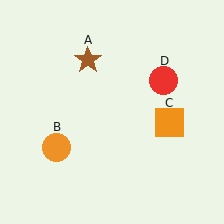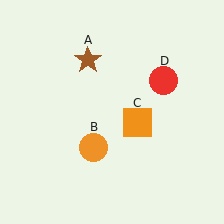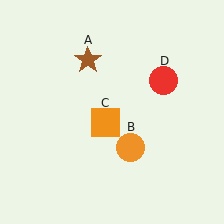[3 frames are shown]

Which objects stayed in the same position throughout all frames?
Brown star (object A) and red circle (object D) remained stationary.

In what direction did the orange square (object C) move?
The orange square (object C) moved left.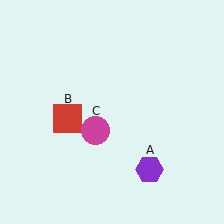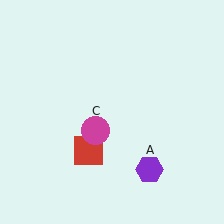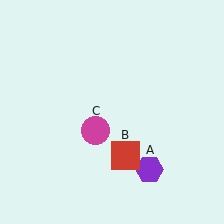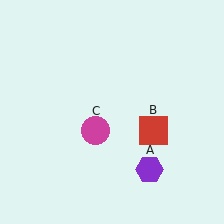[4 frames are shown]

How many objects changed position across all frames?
1 object changed position: red square (object B).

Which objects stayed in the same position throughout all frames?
Purple hexagon (object A) and magenta circle (object C) remained stationary.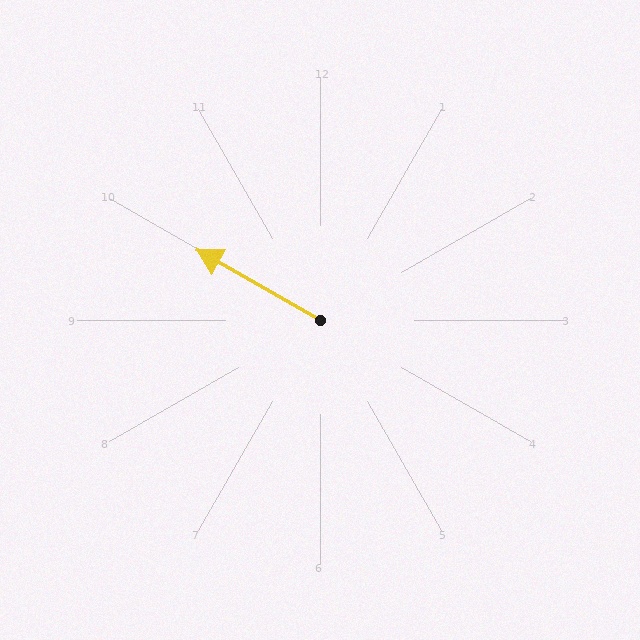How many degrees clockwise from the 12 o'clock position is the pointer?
Approximately 300 degrees.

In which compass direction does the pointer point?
Northwest.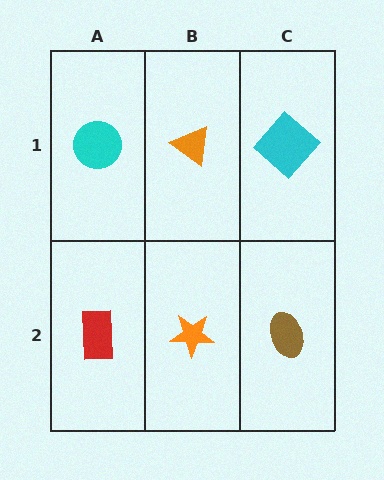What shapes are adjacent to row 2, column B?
An orange triangle (row 1, column B), a red rectangle (row 2, column A), a brown ellipse (row 2, column C).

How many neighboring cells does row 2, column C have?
2.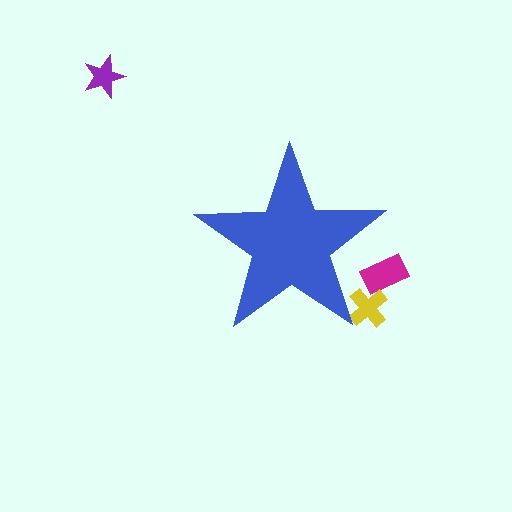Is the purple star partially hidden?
No, the purple star is fully visible.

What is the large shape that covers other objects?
A blue star.